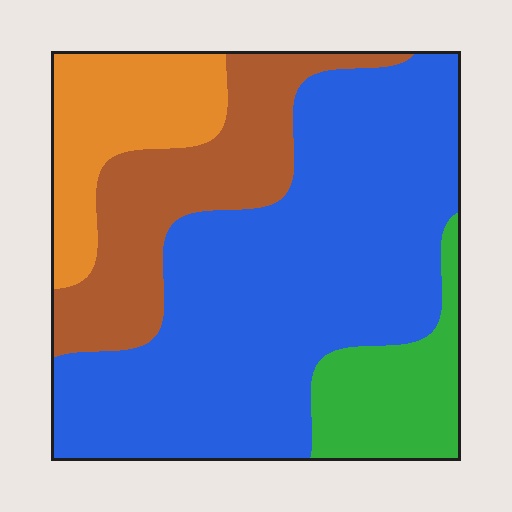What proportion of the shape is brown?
Brown takes up about one fifth (1/5) of the shape.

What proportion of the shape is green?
Green takes up about one eighth (1/8) of the shape.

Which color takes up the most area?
Blue, at roughly 55%.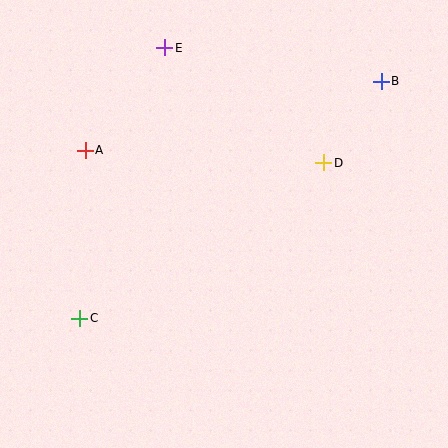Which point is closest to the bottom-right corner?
Point D is closest to the bottom-right corner.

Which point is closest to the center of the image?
Point D at (324, 163) is closest to the center.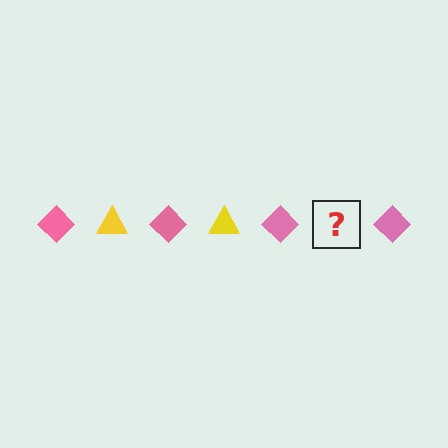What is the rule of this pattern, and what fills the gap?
The rule is that the pattern alternates between pink diamond and yellow triangle. The gap should be filled with a yellow triangle.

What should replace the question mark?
The question mark should be replaced with a yellow triangle.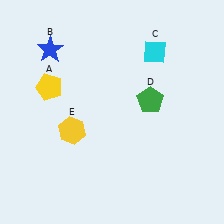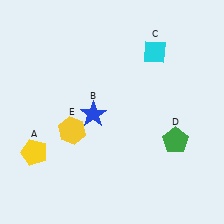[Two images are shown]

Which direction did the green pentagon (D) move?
The green pentagon (D) moved down.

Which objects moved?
The objects that moved are: the yellow pentagon (A), the blue star (B), the green pentagon (D).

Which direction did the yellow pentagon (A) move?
The yellow pentagon (A) moved down.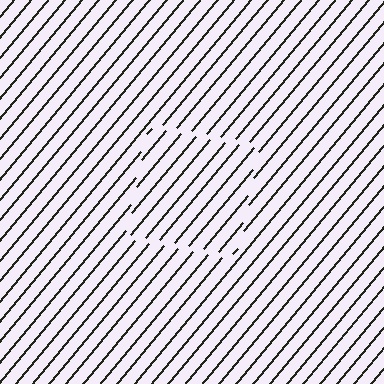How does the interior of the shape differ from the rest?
The interior of the shape contains the same grating, shifted by half a period — the contour is defined by the phase discontinuity where line-ends from the inner and outer gratings abut.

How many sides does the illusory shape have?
4 sides — the line-ends trace a square.